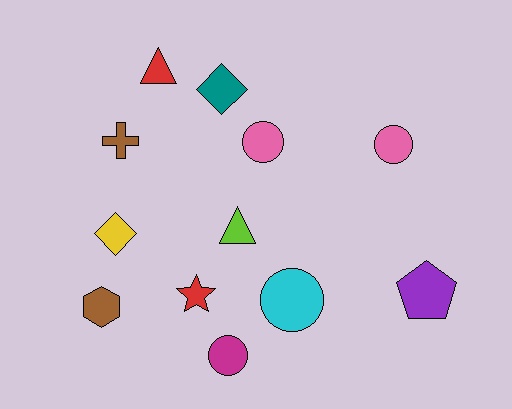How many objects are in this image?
There are 12 objects.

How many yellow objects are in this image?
There is 1 yellow object.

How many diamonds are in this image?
There are 2 diamonds.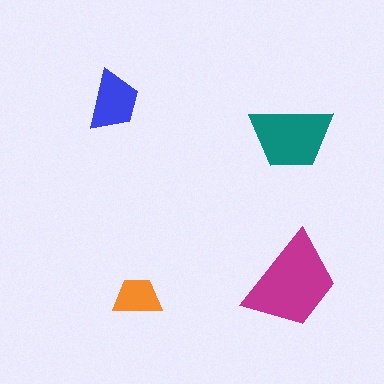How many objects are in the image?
There are 4 objects in the image.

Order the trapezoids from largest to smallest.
the magenta one, the teal one, the blue one, the orange one.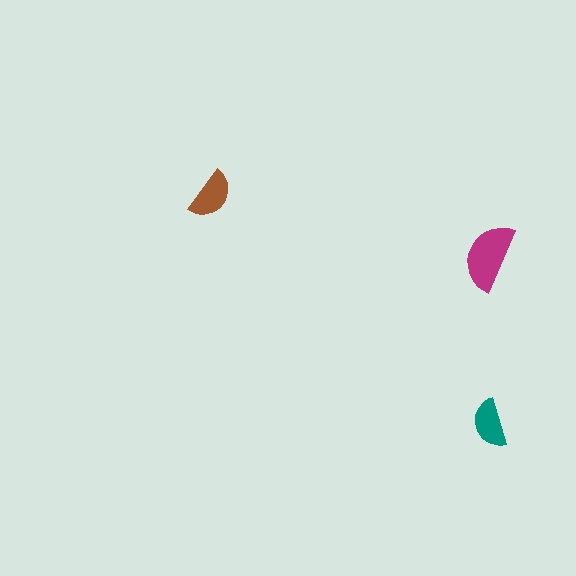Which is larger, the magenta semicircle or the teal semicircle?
The magenta one.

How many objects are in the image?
There are 3 objects in the image.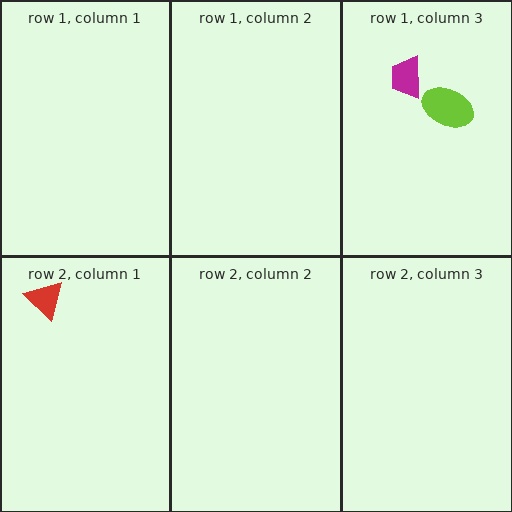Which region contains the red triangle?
The row 2, column 1 region.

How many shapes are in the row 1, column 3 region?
2.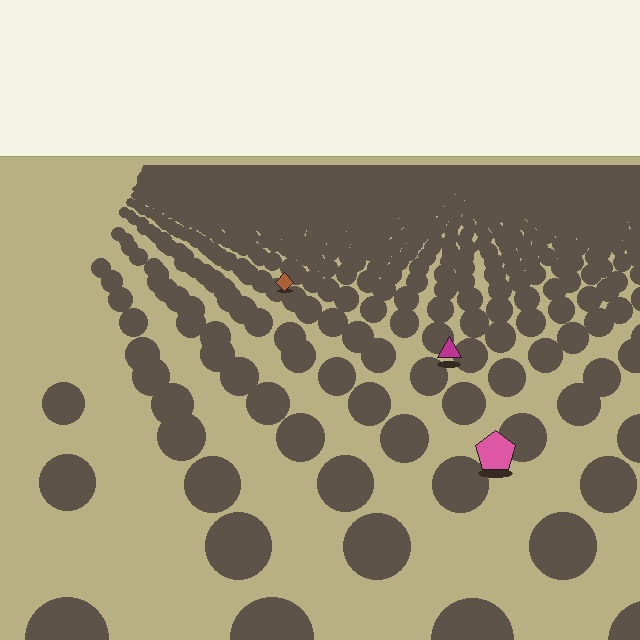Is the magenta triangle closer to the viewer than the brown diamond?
Yes. The magenta triangle is closer — you can tell from the texture gradient: the ground texture is coarser near it.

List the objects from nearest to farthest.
From nearest to farthest: the pink pentagon, the magenta triangle, the brown diamond.